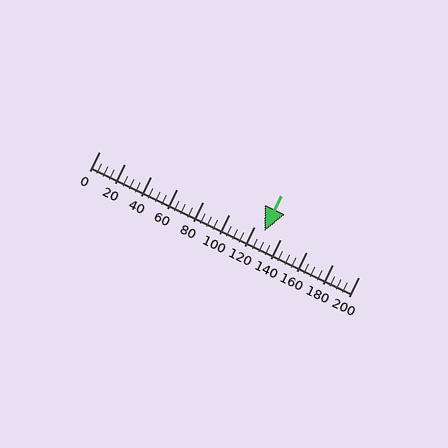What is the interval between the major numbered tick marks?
The major tick marks are spaced 20 units apart.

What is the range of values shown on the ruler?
The ruler shows values from 0 to 200.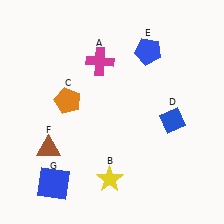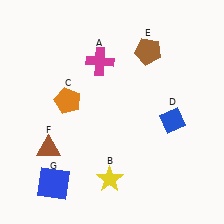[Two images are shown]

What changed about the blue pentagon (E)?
In Image 1, E is blue. In Image 2, it changed to brown.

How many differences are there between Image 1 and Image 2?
There is 1 difference between the two images.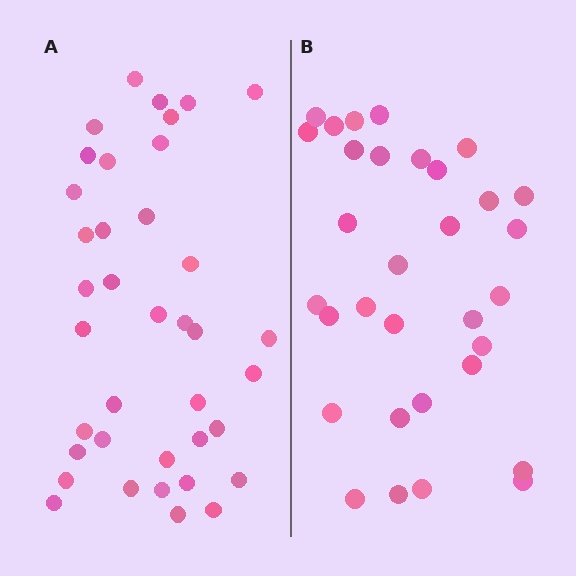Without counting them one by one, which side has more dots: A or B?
Region A (the left region) has more dots.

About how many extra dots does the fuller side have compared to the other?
Region A has about 6 more dots than region B.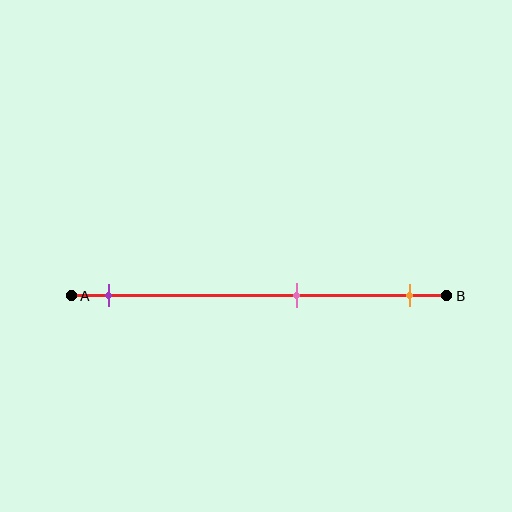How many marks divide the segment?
There are 3 marks dividing the segment.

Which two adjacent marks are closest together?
The pink and orange marks are the closest adjacent pair.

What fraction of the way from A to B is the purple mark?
The purple mark is approximately 10% (0.1) of the way from A to B.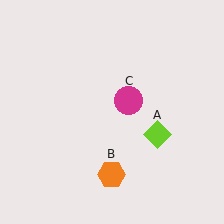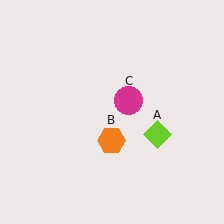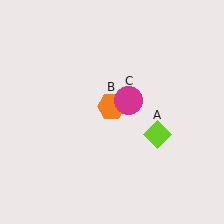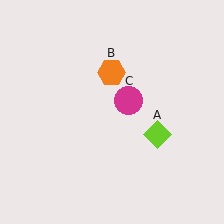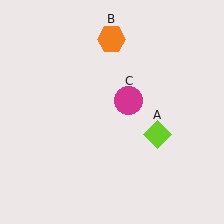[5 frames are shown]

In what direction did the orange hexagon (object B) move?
The orange hexagon (object B) moved up.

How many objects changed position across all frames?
1 object changed position: orange hexagon (object B).